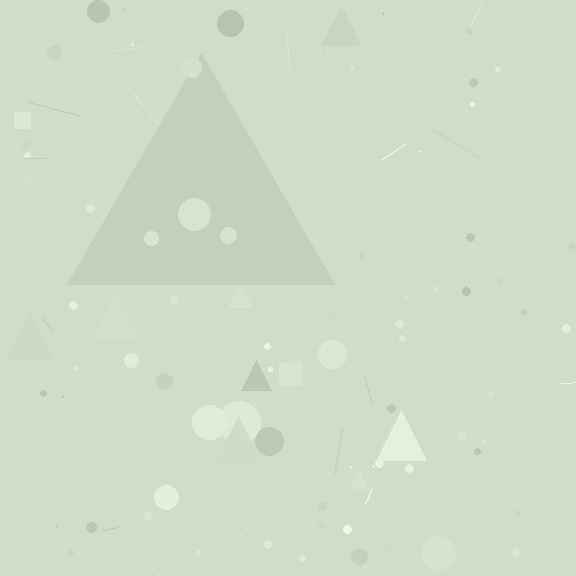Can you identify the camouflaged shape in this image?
The camouflaged shape is a triangle.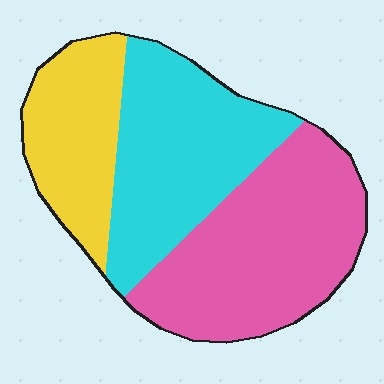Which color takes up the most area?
Pink, at roughly 40%.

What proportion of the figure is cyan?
Cyan covers 35% of the figure.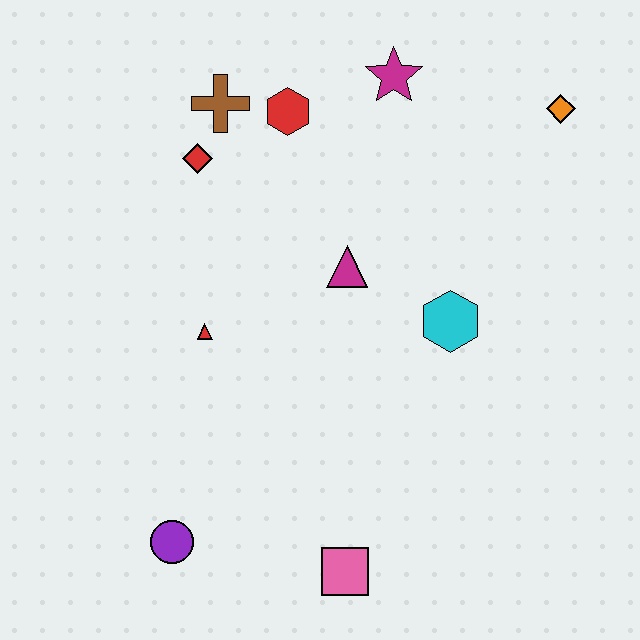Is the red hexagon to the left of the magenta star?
Yes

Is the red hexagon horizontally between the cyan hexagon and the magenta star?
No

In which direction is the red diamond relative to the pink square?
The red diamond is above the pink square.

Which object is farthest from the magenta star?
The purple circle is farthest from the magenta star.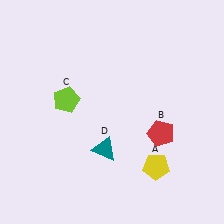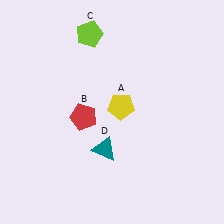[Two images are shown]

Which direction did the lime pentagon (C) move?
The lime pentagon (C) moved up.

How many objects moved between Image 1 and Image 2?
3 objects moved between the two images.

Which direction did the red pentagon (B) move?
The red pentagon (B) moved left.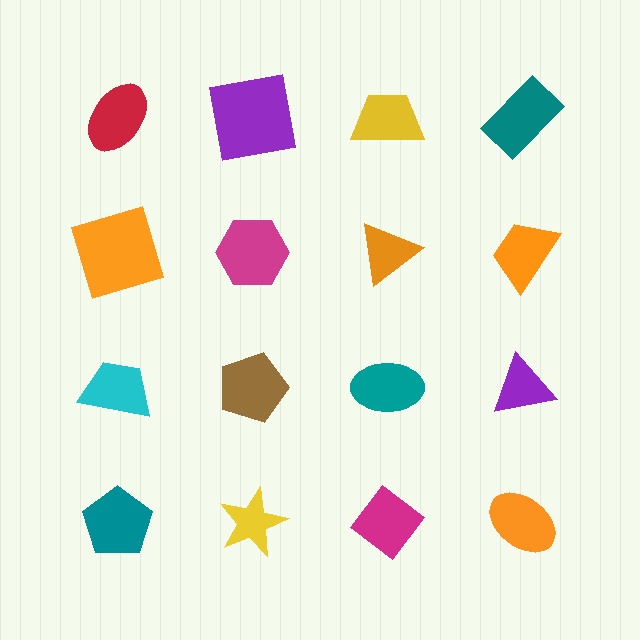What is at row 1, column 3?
A yellow trapezoid.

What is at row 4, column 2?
A yellow star.